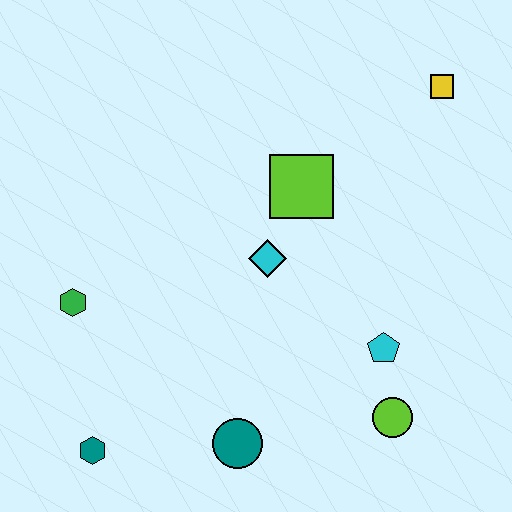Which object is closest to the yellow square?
The lime square is closest to the yellow square.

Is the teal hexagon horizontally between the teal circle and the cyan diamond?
No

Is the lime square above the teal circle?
Yes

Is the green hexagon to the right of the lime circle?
No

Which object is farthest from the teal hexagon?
The yellow square is farthest from the teal hexagon.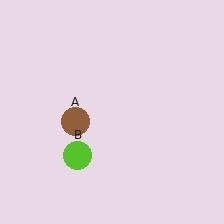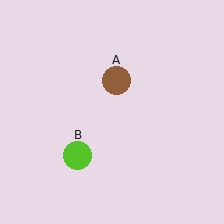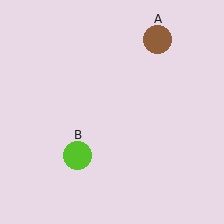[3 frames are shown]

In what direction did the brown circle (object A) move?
The brown circle (object A) moved up and to the right.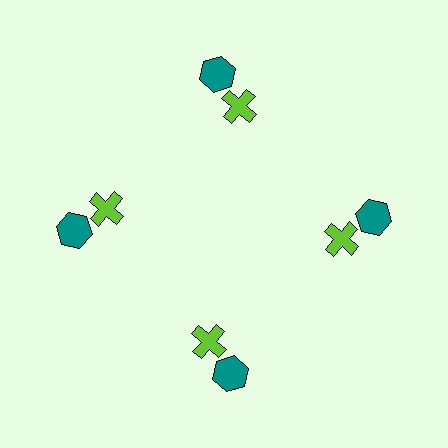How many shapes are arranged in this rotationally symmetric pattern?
There are 8 shapes, arranged in 4 groups of 2.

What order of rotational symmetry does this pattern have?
This pattern has 4-fold rotational symmetry.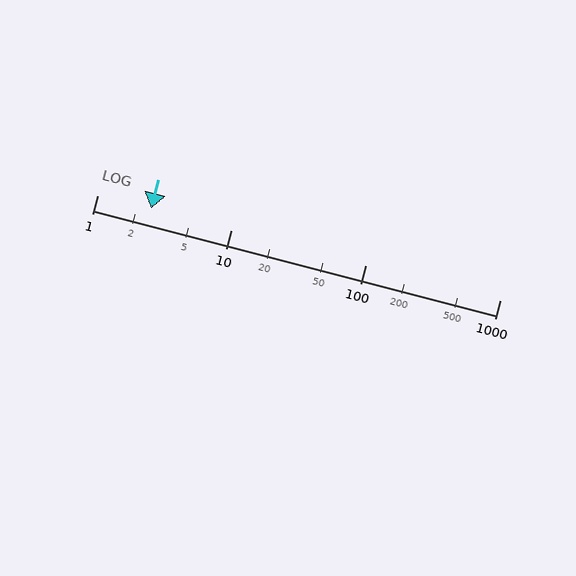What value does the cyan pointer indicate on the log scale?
The pointer indicates approximately 2.5.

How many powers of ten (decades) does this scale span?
The scale spans 3 decades, from 1 to 1000.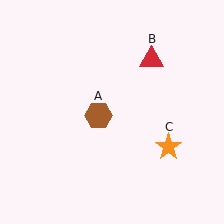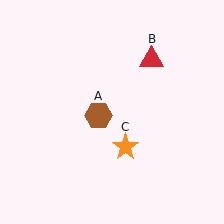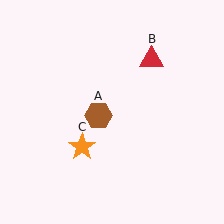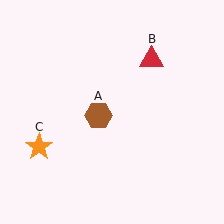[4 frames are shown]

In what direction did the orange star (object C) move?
The orange star (object C) moved left.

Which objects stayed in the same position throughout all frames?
Brown hexagon (object A) and red triangle (object B) remained stationary.